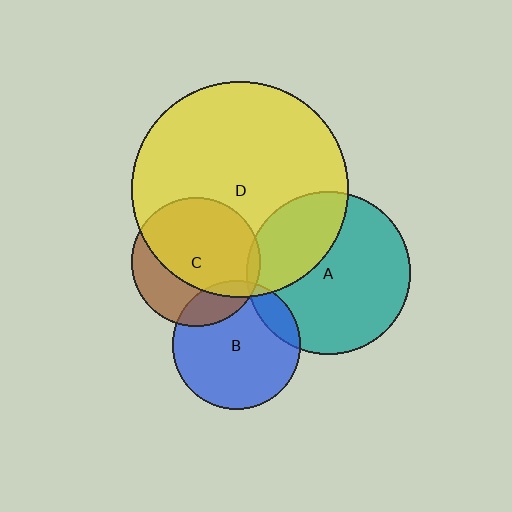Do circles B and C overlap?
Yes.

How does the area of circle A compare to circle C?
Approximately 1.6 times.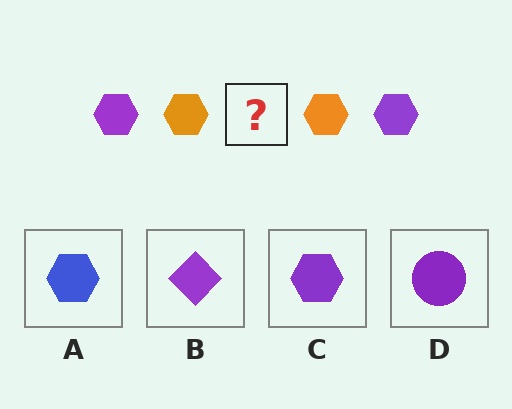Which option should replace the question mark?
Option C.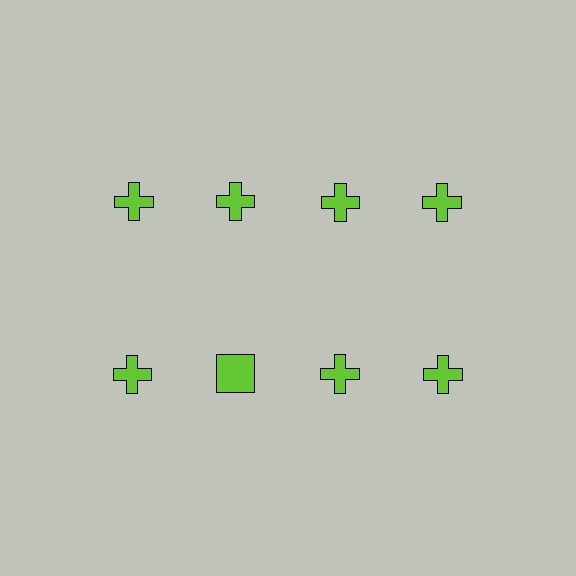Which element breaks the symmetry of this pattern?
The lime square in the second row, second from left column breaks the symmetry. All other shapes are lime crosses.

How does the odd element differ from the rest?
It has a different shape: square instead of cross.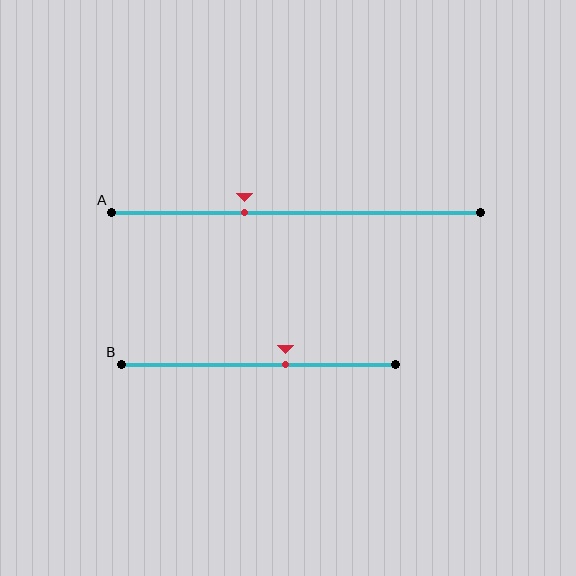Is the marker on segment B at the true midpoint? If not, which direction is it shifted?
No, the marker on segment B is shifted to the right by about 10% of the segment length.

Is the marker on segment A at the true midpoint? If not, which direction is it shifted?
No, the marker on segment A is shifted to the left by about 14% of the segment length.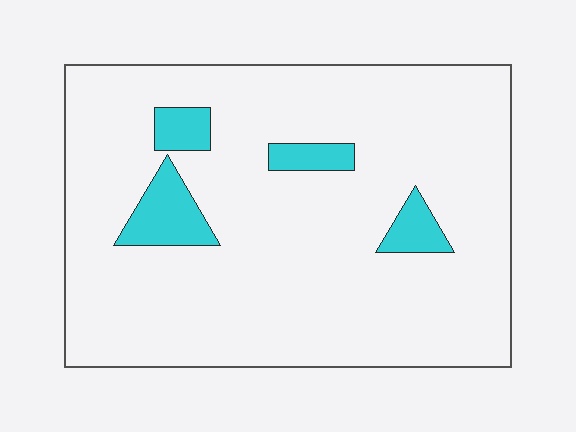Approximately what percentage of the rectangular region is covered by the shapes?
Approximately 10%.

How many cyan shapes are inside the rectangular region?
4.